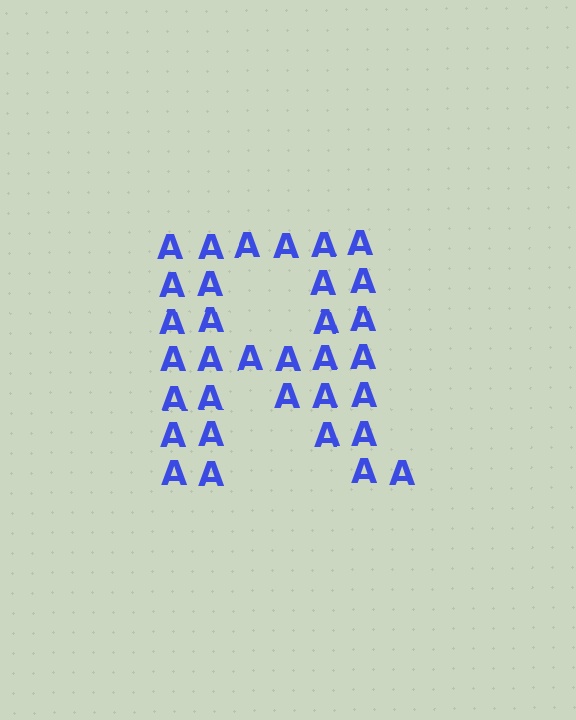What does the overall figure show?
The overall figure shows the letter R.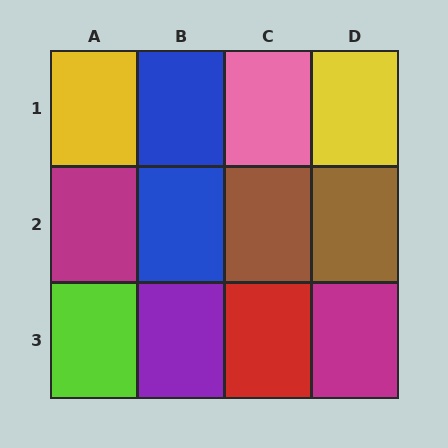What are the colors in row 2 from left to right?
Magenta, blue, brown, brown.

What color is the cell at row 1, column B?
Blue.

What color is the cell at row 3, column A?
Lime.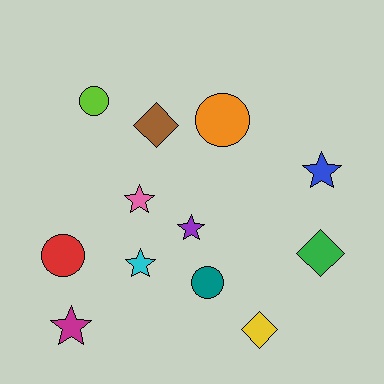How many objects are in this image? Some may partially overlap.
There are 12 objects.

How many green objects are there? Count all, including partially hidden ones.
There is 1 green object.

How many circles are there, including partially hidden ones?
There are 4 circles.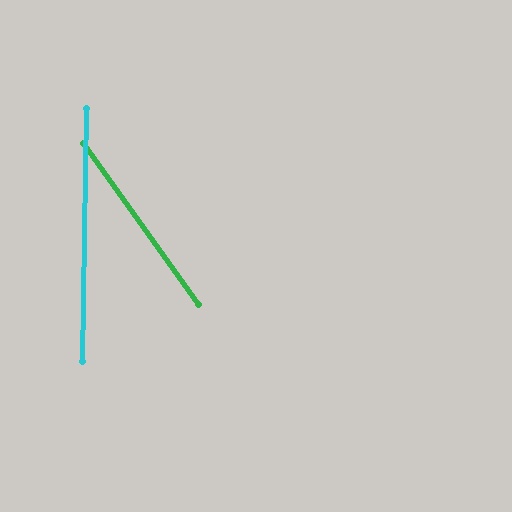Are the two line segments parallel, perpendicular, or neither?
Neither parallel nor perpendicular — they differ by about 37°.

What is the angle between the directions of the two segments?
Approximately 37 degrees.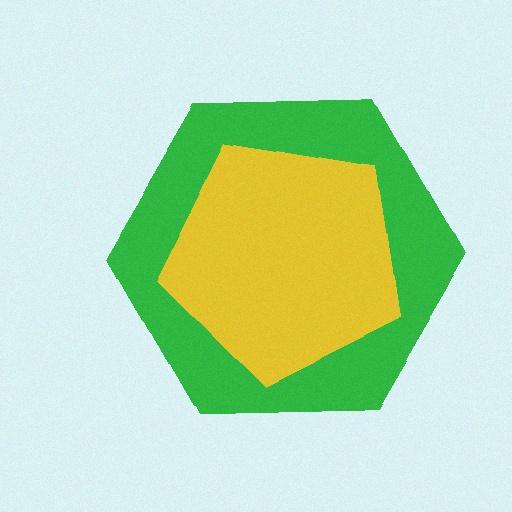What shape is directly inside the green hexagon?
The yellow pentagon.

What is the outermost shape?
The green hexagon.